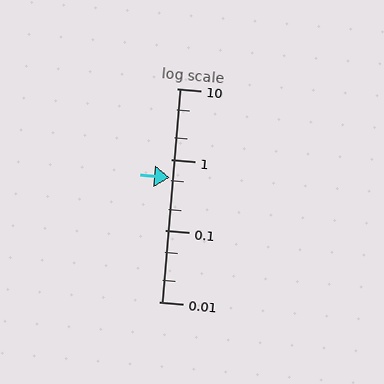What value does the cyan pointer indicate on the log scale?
The pointer indicates approximately 0.56.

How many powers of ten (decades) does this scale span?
The scale spans 3 decades, from 0.01 to 10.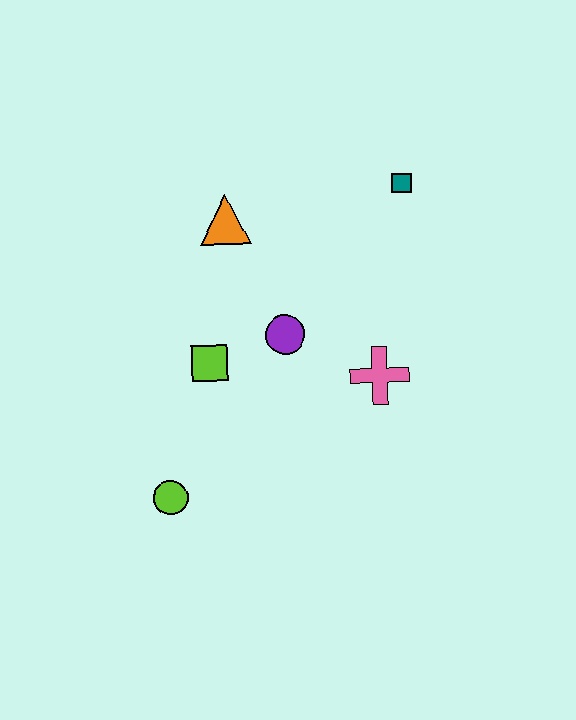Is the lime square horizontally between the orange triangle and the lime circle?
Yes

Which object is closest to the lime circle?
The lime square is closest to the lime circle.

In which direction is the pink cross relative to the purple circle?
The pink cross is to the right of the purple circle.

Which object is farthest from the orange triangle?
The lime circle is farthest from the orange triangle.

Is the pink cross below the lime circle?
No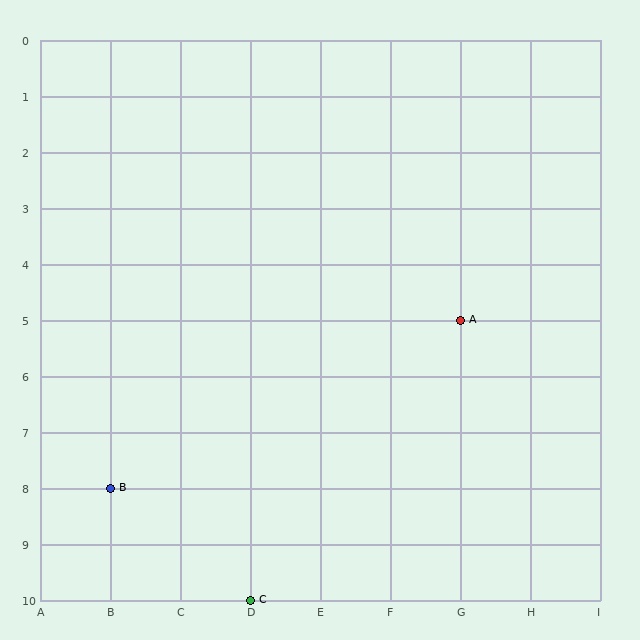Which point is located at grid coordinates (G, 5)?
Point A is at (G, 5).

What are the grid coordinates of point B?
Point B is at grid coordinates (B, 8).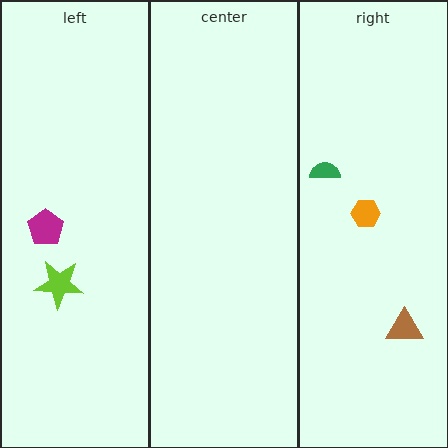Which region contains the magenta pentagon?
The left region.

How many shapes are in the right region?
3.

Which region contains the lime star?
The left region.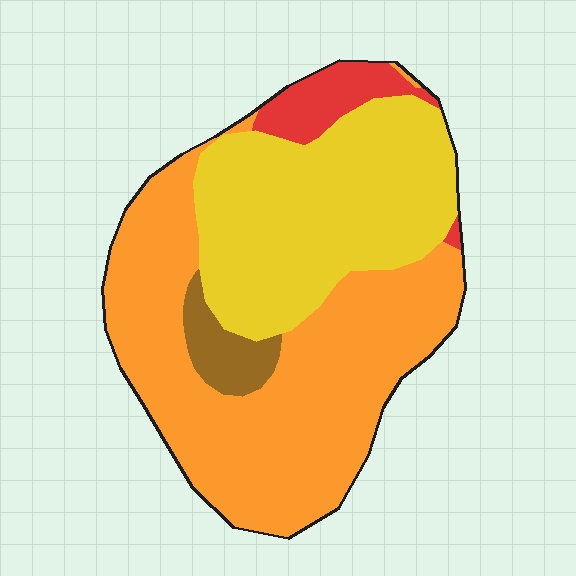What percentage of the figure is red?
Red takes up less than a quarter of the figure.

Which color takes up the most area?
Orange, at roughly 50%.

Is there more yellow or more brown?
Yellow.